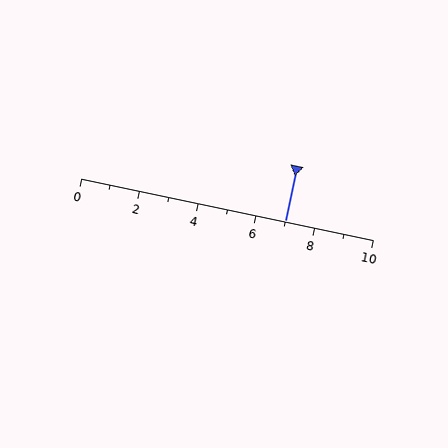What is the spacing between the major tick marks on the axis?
The major ticks are spaced 2 apart.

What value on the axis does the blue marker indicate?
The marker indicates approximately 7.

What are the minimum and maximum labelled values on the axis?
The axis runs from 0 to 10.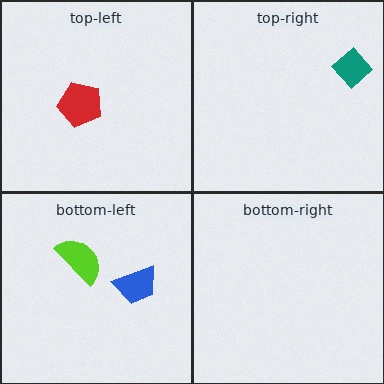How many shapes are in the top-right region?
1.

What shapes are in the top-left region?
The red pentagon.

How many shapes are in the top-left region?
1.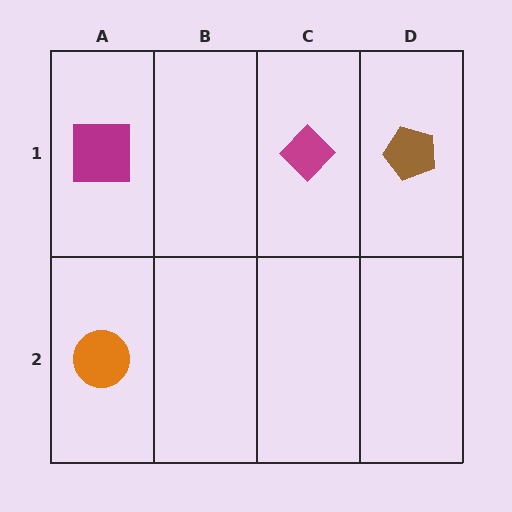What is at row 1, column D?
A brown pentagon.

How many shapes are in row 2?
1 shape.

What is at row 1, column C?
A magenta diamond.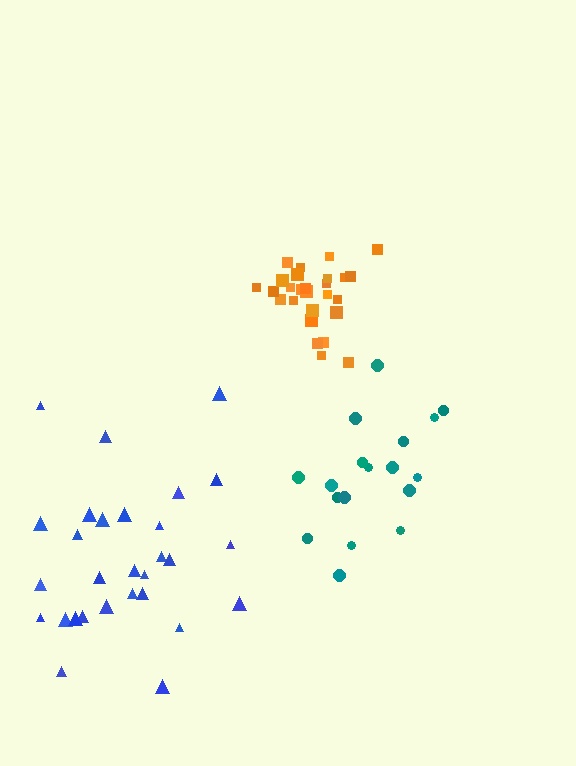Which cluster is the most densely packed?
Orange.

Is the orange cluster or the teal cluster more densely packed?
Orange.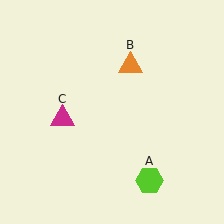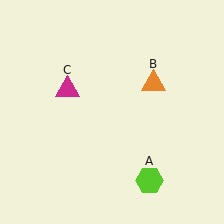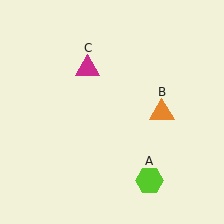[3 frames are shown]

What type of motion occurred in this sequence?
The orange triangle (object B), magenta triangle (object C) rotated clockwise around the center of the scene.